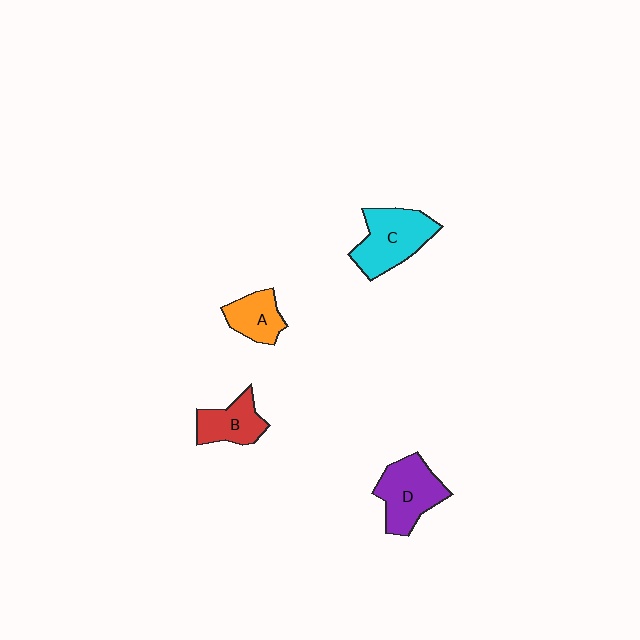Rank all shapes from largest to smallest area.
From largest to smallest: C (cyan), D (purple), B (red), A (orange).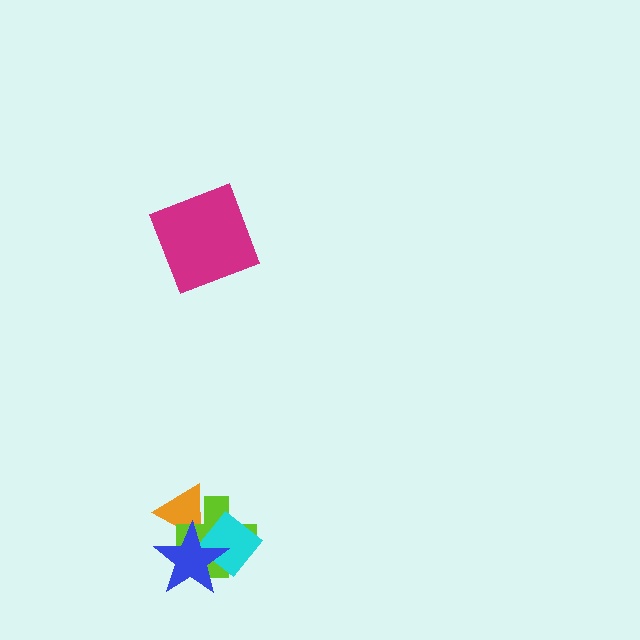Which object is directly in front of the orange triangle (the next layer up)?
The lime cross is directly in front of the orange triangle.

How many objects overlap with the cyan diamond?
3 objects overlap with the cyan diamond.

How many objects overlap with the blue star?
3 objects overlap with the blue star.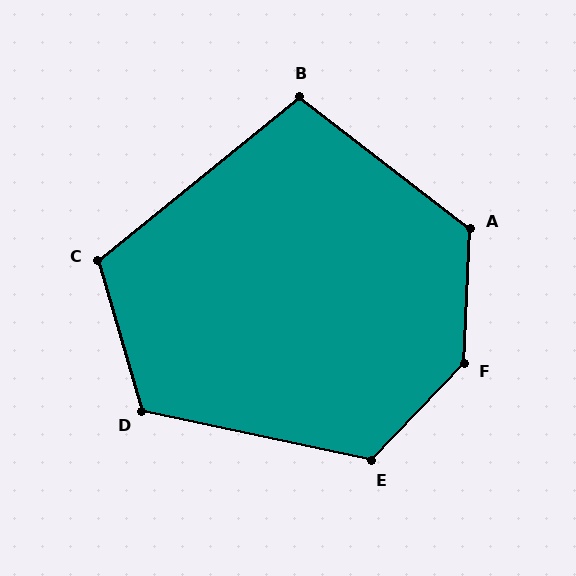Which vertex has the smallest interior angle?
B, at approximately 103 degrees.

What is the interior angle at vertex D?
Approximately 118 degrees (obtuse).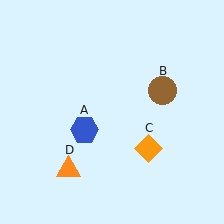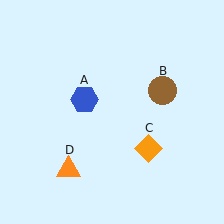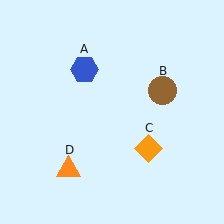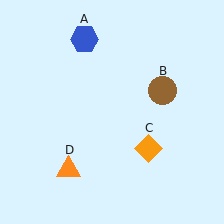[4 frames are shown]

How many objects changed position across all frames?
1 object changed position: blue hexagon (object A).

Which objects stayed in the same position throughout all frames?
Brown circle (object B) and orange diamond (object C) and orange triangle (object D) remained stationary.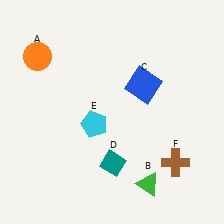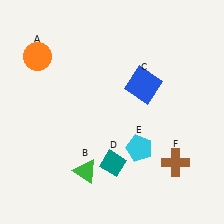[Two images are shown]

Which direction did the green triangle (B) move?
The green triangle (B) moved left.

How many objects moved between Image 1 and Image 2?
2 objects moved between the two images.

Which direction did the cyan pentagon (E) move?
The cyan pentagon (E) moved right.